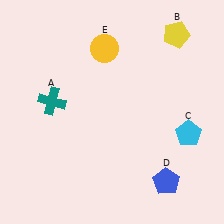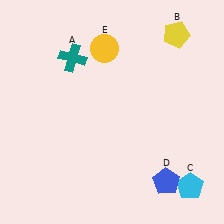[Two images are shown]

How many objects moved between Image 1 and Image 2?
2 objects moved between the two images.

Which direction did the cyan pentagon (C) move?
The cyan pentagon (C) moved down.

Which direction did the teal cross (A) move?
The teal cross (A) moved up.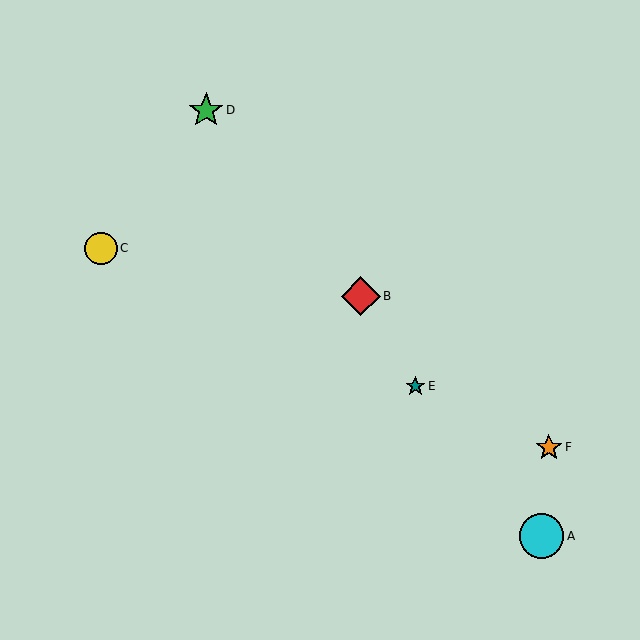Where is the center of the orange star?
The center of the orange star is at (549, 447).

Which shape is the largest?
The cyan circle (labeled A) is the largest.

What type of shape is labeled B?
Shape B is a red diamond.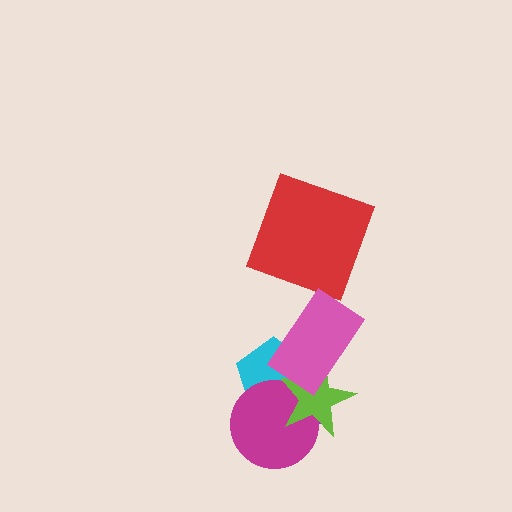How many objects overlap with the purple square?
4 objects overlap with the purple square.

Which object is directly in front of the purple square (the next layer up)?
The cyan pentagon is directly in front of the purple square.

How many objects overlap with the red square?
0 objects overlap with the red square.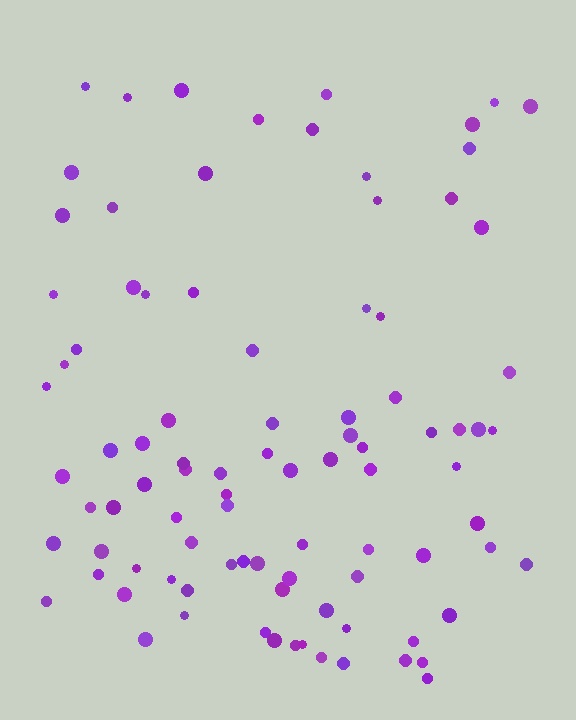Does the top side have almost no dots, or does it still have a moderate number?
Still a moderate number, just noticeably fewer than the bottom.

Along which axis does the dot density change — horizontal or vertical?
Vertical.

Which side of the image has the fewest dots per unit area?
The top.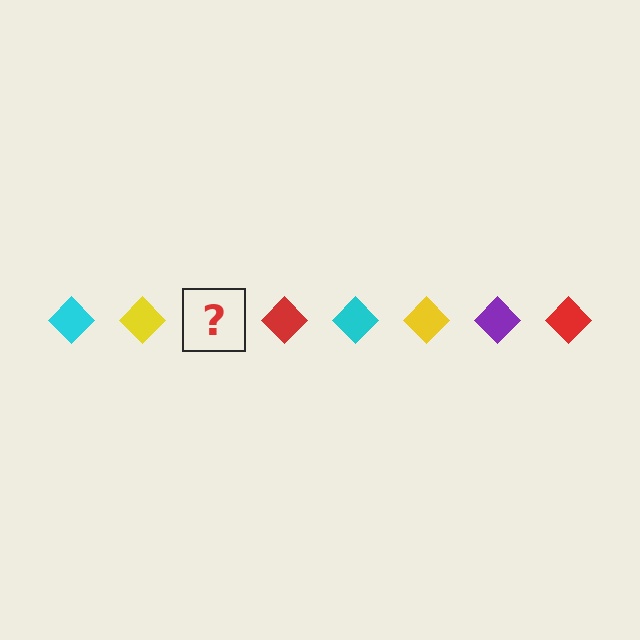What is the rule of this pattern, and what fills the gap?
The rule is that the pattern cycles through cyan, yellow, purple, red diamonds. The gap should be filled with a purple diamond.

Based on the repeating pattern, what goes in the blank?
The blank should be a purple diamond.